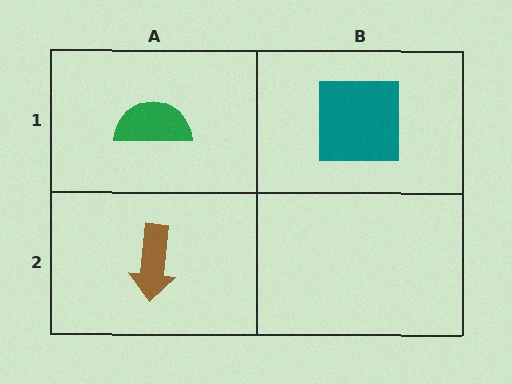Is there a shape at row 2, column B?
No, that cell is empty.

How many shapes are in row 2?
1 shape.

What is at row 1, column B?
A teal square.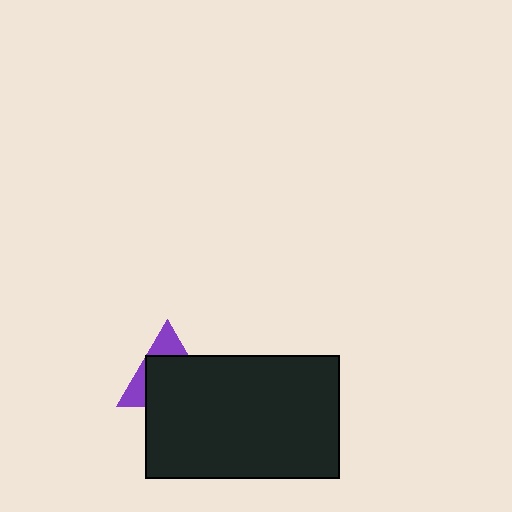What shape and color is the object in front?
The object in front is a black rectangle.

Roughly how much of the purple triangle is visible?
A small part of it is visible (roughly 34%).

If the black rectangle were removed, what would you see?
You would see the complete purple triangle.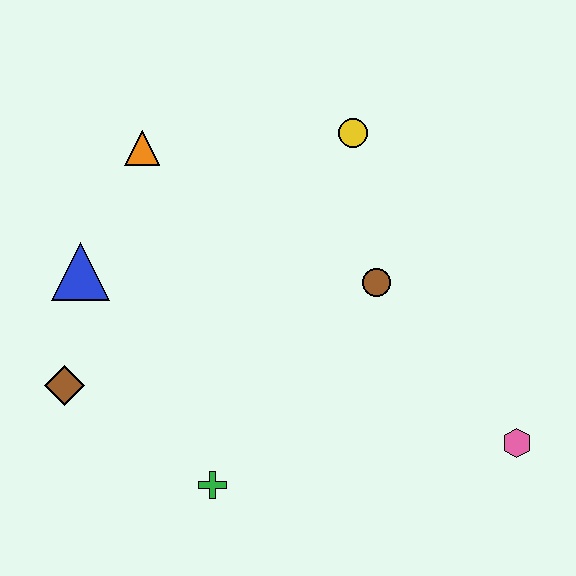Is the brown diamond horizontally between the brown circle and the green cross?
No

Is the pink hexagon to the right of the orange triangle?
Yes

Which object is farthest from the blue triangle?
The pink hexagon is farthest from the blue triangle.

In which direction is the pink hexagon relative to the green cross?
The pink hexagon is to the right of the green cross.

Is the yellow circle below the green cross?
No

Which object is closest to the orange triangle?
The blue triangle is closest to the orange triangle.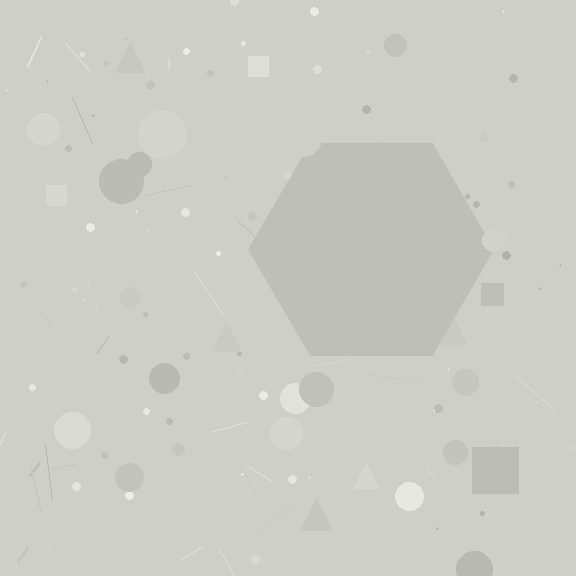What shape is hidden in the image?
A hexagon is hidden in the image.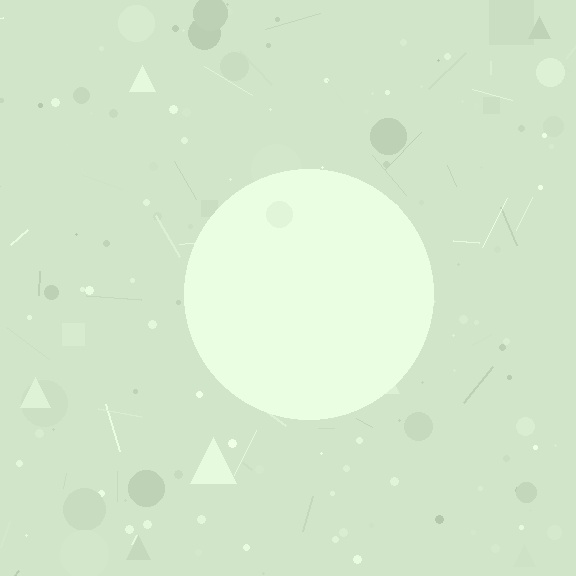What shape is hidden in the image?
A circle is hidden in the image.